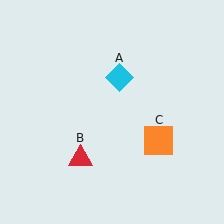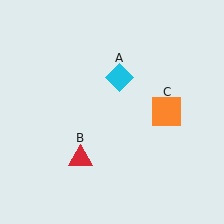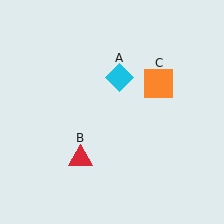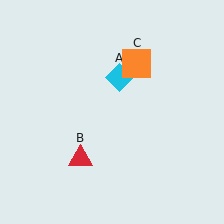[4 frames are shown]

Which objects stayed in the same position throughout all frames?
Cyan diamond (object A) and red triangle (object B) remained stationary.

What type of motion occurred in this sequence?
The orange square (object C) rotated counterclockwise around the center of the scene.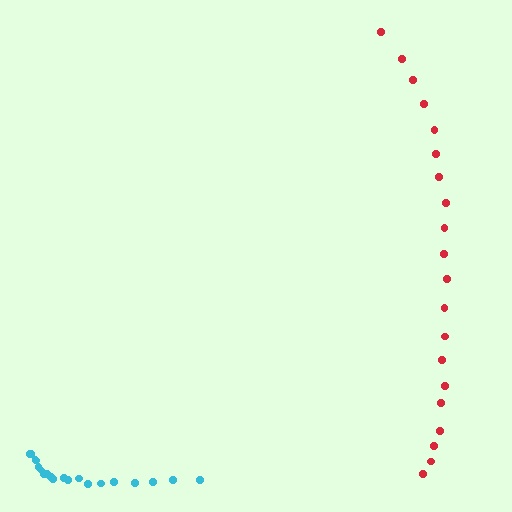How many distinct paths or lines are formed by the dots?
There are 2 distinct paths.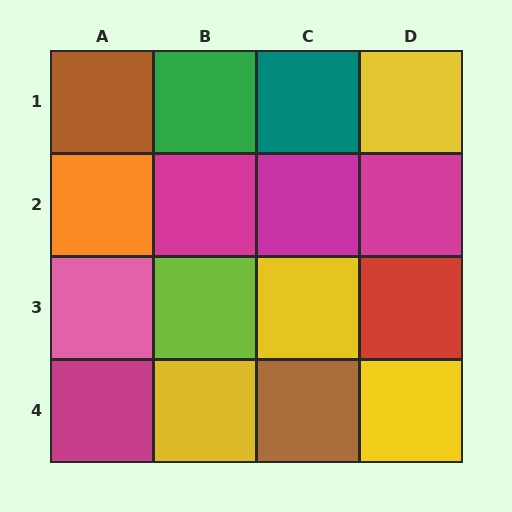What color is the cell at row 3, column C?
Yellow.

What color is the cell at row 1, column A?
Brown.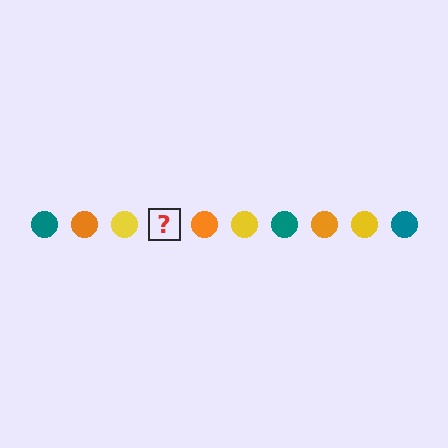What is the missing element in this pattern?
The missing element is a teal circle.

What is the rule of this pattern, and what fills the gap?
The rule is that the pattern cycles through teal, orange, yellow circles. The gap should be filled with a teal circle.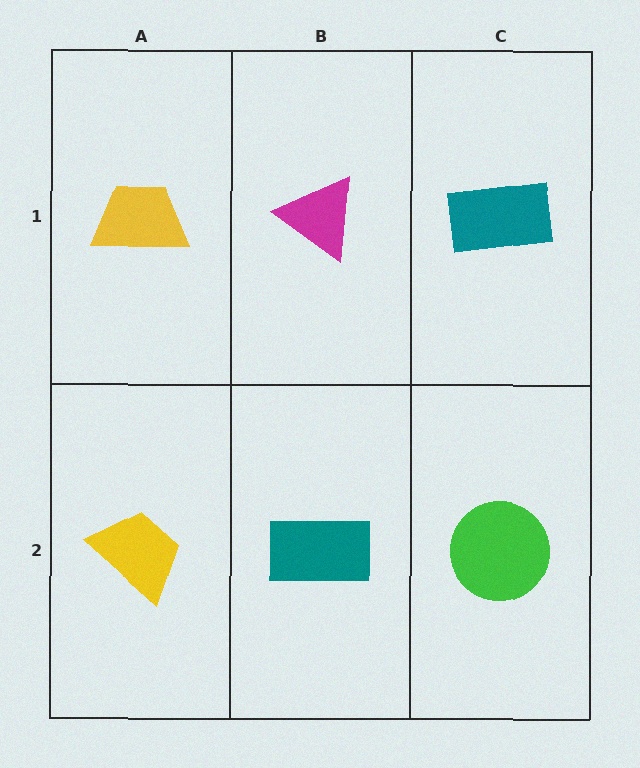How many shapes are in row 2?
3 shapes.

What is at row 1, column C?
A teal rectangle.